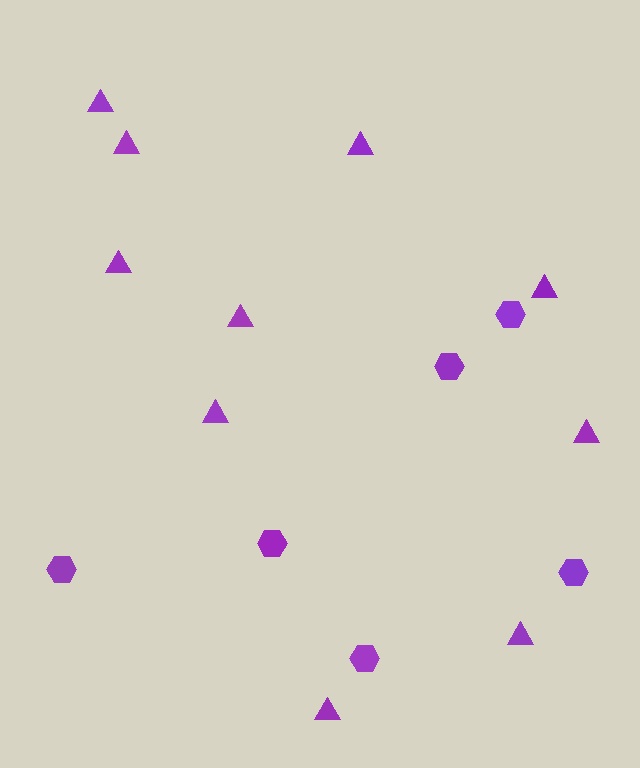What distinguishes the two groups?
There are 2 groups: one group of triangles (10) and one group of hexagons (6).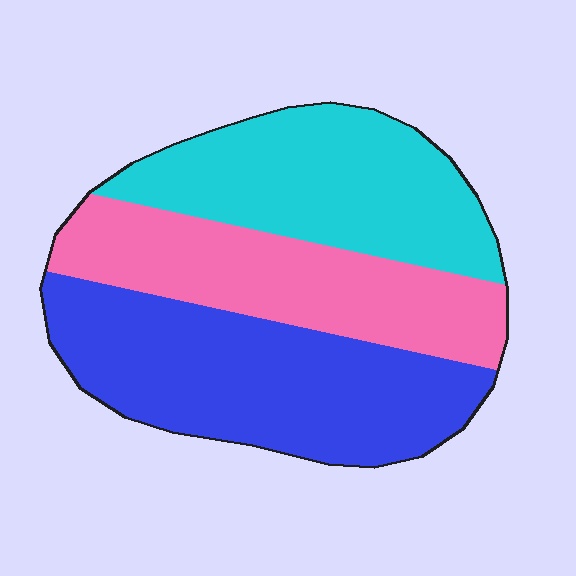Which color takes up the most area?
Blue, at roughly 40%.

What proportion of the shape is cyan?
Cyan covers 31% of the shape.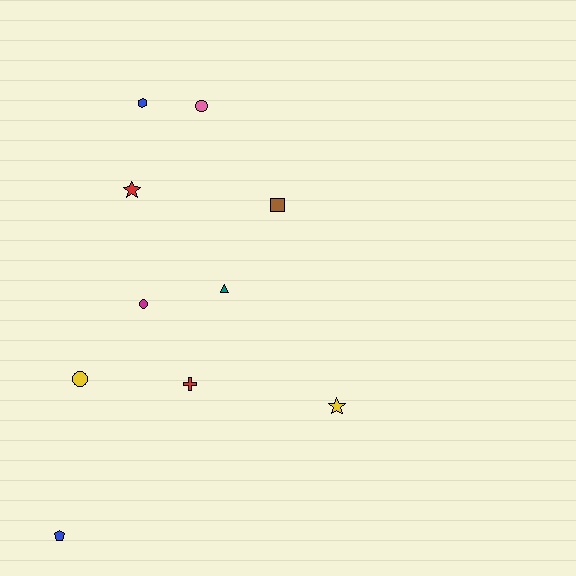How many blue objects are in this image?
There are 2 blue objects.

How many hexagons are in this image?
There is 1 hexagon.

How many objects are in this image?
There are 10 objects.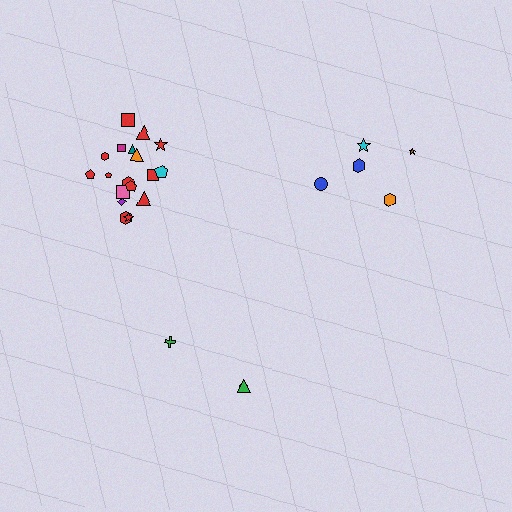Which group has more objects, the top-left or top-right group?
The top-left group.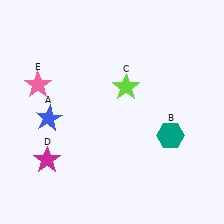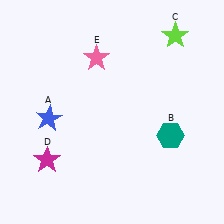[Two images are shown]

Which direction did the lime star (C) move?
The lime star (C) moved up.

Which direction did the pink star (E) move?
The pink star (E) moved right.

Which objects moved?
The objects that moved are: the lime star (C), the pink star (E).